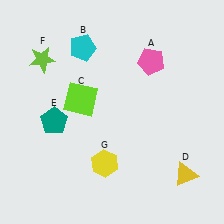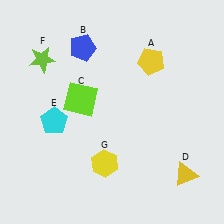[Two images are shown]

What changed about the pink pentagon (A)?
In Image 1, A is pink. In Image 2, it changed to yellow.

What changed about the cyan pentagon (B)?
In Image 1, B is cyan. In Image 2, it changed to blue.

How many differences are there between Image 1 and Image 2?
There are 3 differences between the two images.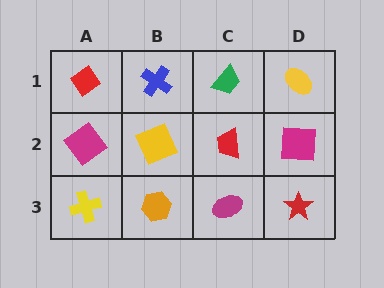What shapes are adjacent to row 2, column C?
A green trapezoid (row 1, column C), a magenta ellipse (row 3, column C), a yellow square (row 2, column B), a magenta square (row 2, column D).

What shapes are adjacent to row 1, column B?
A yellow square (row 2, column B), a red diamond (row 1, column A), a green trapezoid (row 1, column C).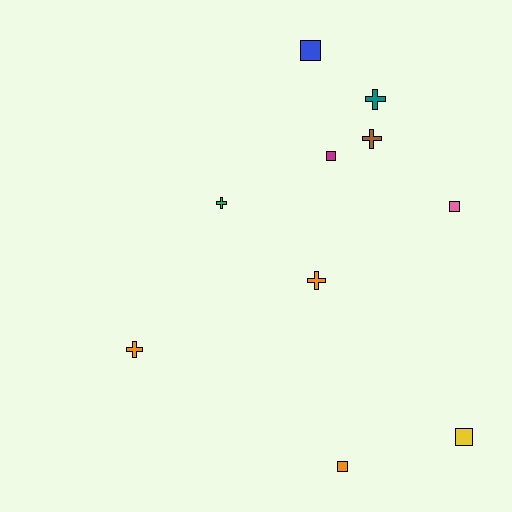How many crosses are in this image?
There are 5 crosses.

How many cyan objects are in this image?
There are no cyan objects.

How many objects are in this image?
There are 10 objects.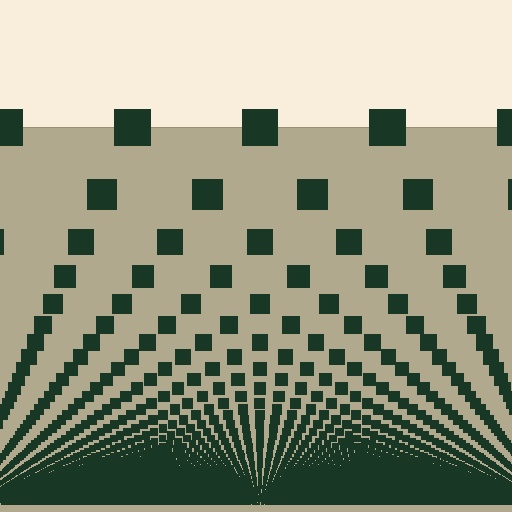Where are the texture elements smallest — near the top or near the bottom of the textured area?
Near the bottom.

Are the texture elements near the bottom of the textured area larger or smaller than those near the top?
Smaller. The gradient is inverted — elements near the bottom are smaller and denser.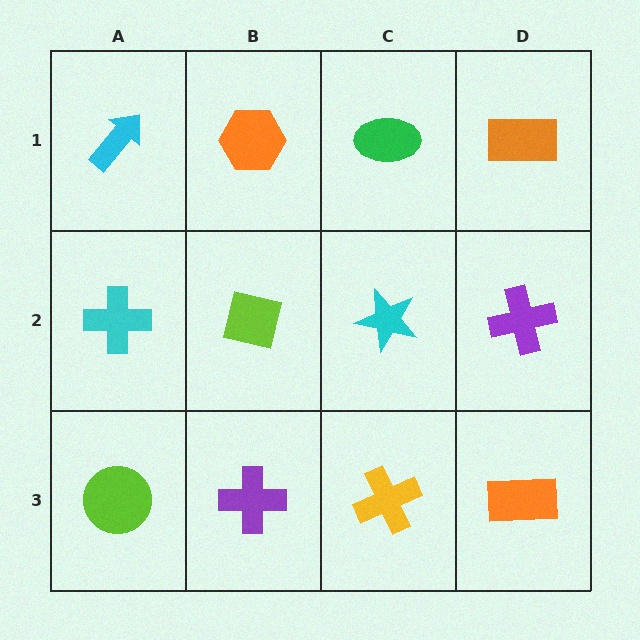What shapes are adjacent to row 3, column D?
A purple cross (row 2, column D), a yellow cross (row 3, column C).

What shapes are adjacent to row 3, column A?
A cyan cross (row 2, column A), a purple cross (row 3, column B).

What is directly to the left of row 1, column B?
A cyan arrow.